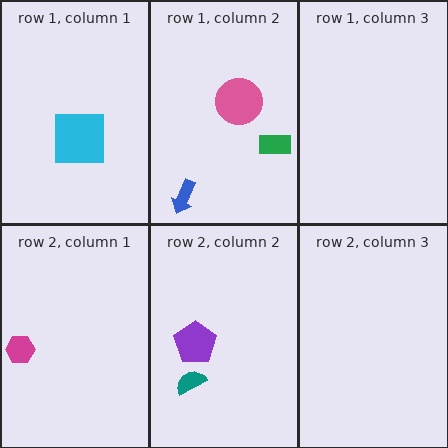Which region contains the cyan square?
The row 1, column 1 region.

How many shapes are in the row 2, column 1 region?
1.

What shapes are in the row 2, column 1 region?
The magenta hexagon.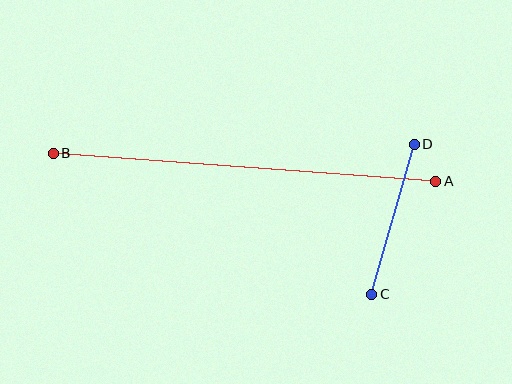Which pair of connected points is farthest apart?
Points A and B are farthest apart.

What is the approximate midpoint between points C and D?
The midpoint is at approximately (393, 219) pixels.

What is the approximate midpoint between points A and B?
The midpoint is at approximately (245, 167) pixels.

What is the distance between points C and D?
The distance is approximately 156 pixels.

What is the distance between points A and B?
The distance is approximately 384 pixels.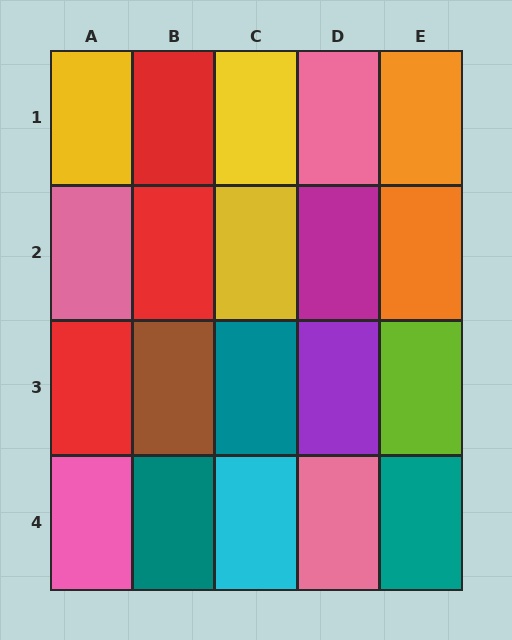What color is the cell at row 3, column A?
Red.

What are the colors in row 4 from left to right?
Pink, teal, cyan, pink, teal.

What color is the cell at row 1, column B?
Red.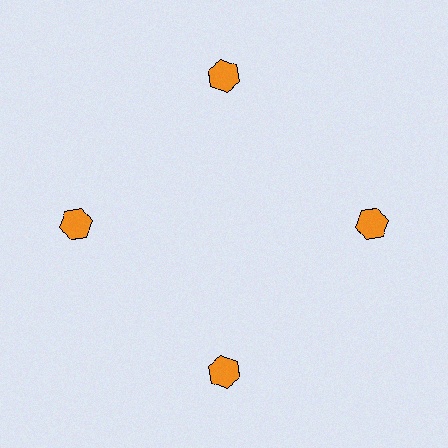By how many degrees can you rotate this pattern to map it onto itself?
The pattern maps onto itself every 90 degrees of rotation.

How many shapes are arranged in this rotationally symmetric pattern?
There are 4 shapes, arranged in 4 groups of 1.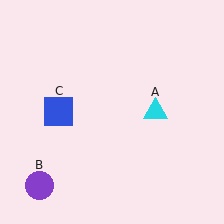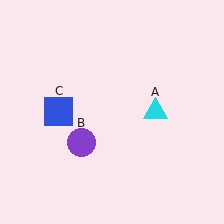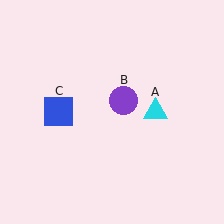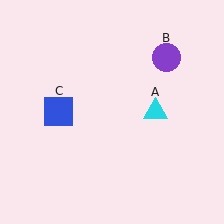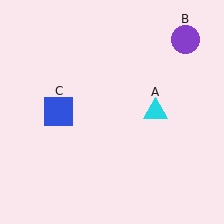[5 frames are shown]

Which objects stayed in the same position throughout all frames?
Cyan triangle (object A) and blue square (object C) remained stationary.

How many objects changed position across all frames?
1 object changed position: purple circle (object B).